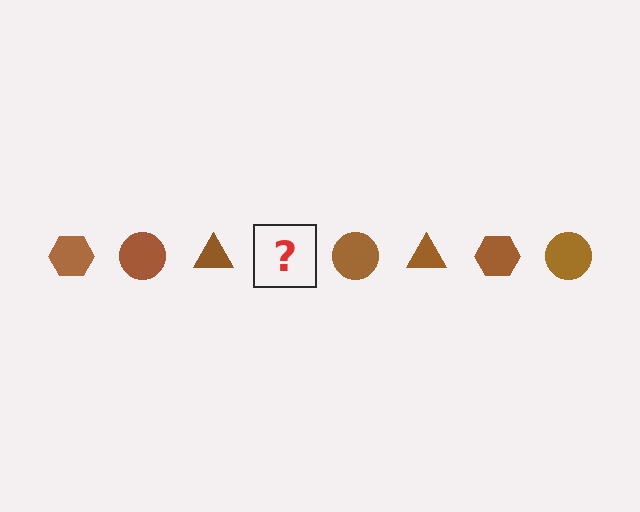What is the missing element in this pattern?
The missing element is a brown hexagon.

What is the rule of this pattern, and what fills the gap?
The rule is that the pattern cycles through hexagon, circle, triangle shapes in brown. The gap should be filled with a brown hexagon.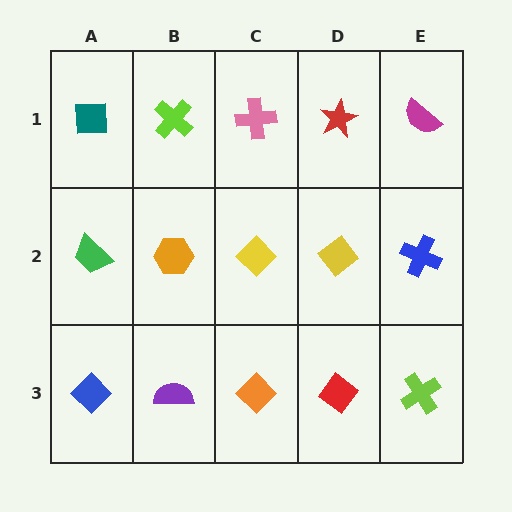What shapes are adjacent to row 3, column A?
A green trapezoid (row 2, column A), a purple semicircle (row 3, column B).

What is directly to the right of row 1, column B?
A pink cross.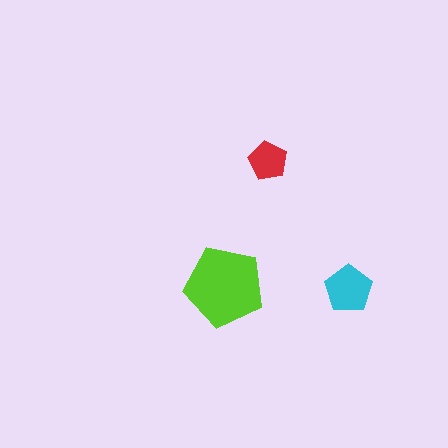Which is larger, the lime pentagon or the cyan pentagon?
The lime one.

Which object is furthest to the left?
The lime pentagon is leftmost.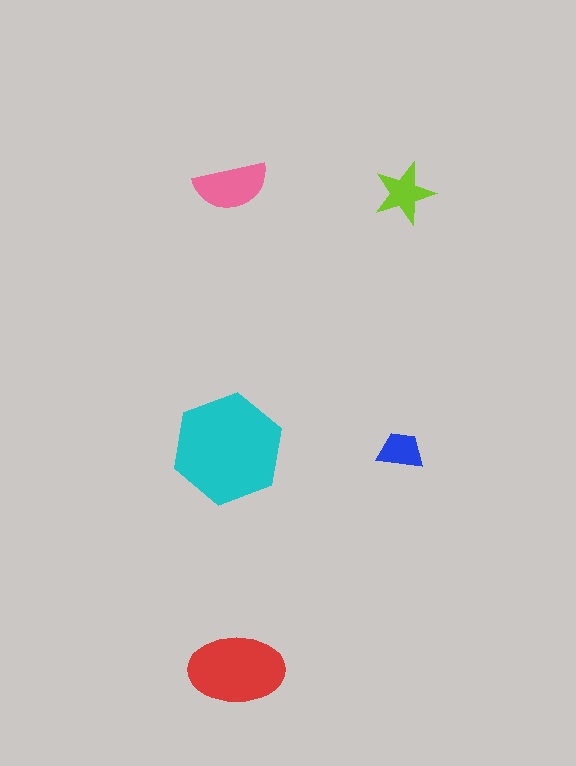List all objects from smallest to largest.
The blue trapezoid, the lime star, the pink semicircle, the red ellipse, the cyan hexagon.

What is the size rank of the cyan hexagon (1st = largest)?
1st.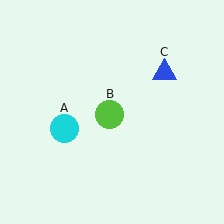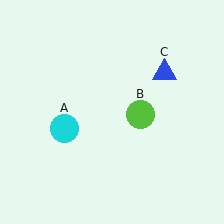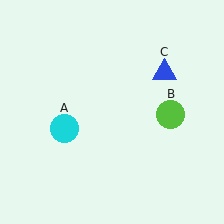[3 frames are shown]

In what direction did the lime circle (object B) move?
The lime circle (object B) moved right.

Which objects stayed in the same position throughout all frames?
Cyan circle (object A) and blue triangle (object C) remained stationary.